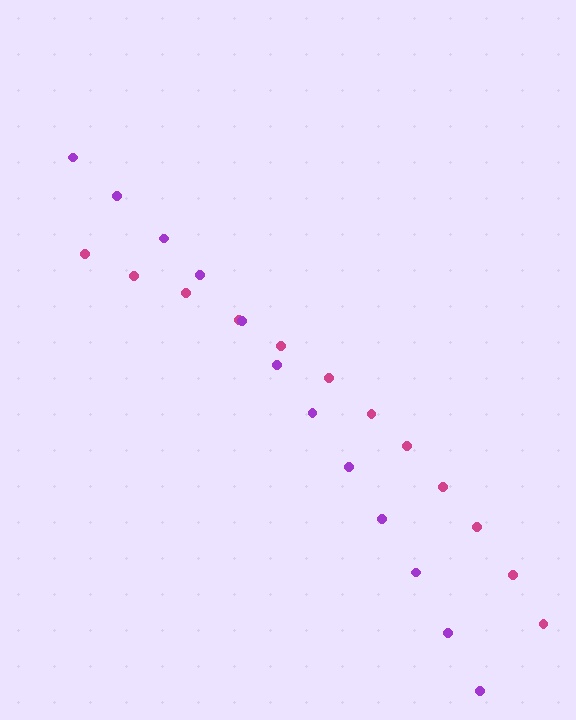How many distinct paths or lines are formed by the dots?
There are 2 distinct paths.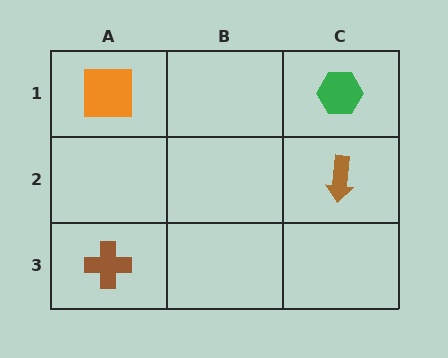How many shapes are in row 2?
1 shape.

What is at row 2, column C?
A brown arrow.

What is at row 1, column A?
An orange square.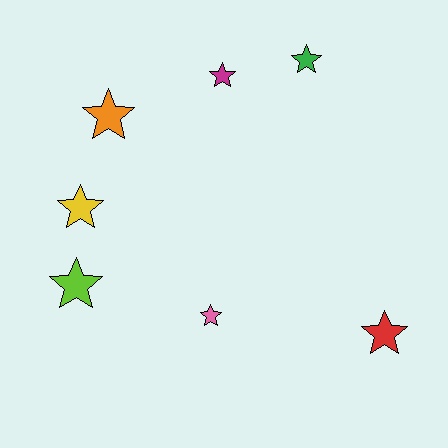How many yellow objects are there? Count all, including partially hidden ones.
There is 1 yellow object.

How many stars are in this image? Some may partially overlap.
There are 7 stars.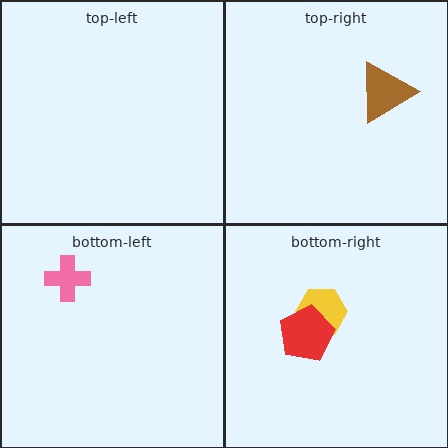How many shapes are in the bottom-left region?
1.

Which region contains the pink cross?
The bottom-left region.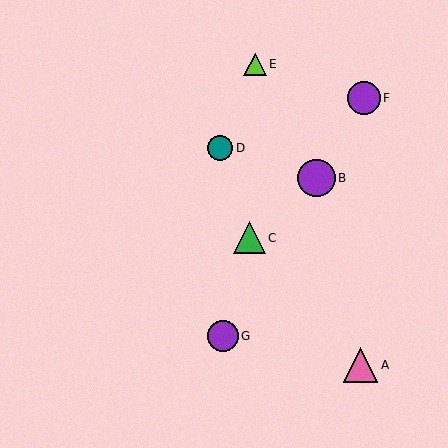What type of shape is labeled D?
Shape D is a teal circle.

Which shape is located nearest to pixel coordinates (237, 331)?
The purple circle (labeled G) at (223, 336) is nearest to that location.